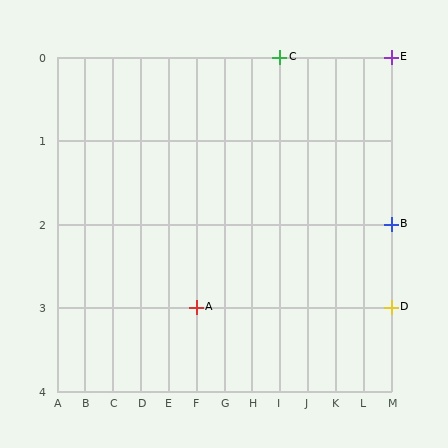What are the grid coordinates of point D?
Point D is at grid coordinates (M, 3).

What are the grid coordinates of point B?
Point B is at grid coordinates (M, 2).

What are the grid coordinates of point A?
Point A is at grid coordinates (F, 3).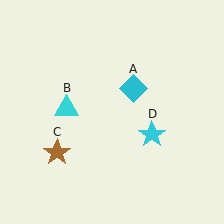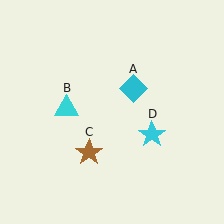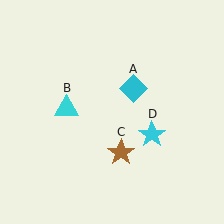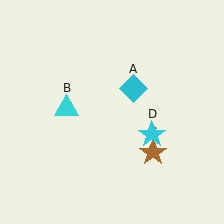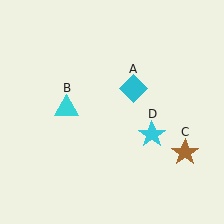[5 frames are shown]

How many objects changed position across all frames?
1 object changed position: brown star (object C).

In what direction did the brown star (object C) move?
The brown star (object C) moved right.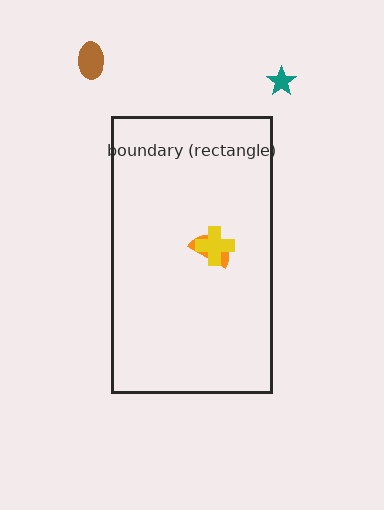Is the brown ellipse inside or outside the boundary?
Outside.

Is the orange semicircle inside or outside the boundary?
Inside.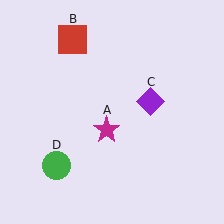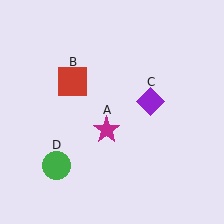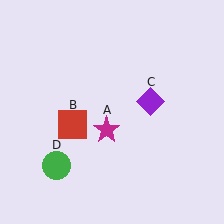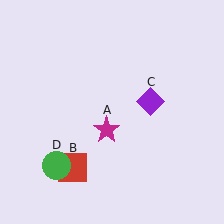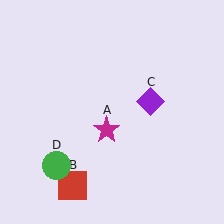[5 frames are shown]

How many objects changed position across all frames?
1 object changed position: red square (object B).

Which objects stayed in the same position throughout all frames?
Magenta star (object A) and purple diamond (object C) and green circle (object D) remained stationary.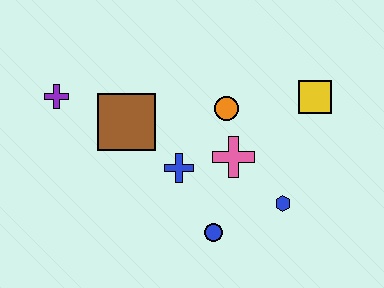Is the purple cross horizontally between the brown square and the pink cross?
No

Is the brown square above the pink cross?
Yes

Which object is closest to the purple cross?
The brown square is closest to the purple cross.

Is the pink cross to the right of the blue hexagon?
No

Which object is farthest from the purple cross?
The yellow square is farthest from the purple cross.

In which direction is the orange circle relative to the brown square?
The orange circle is to the right of the brown square.